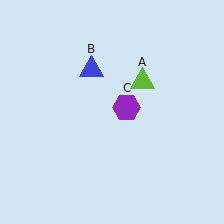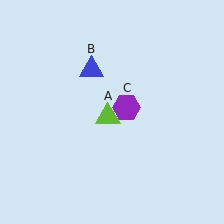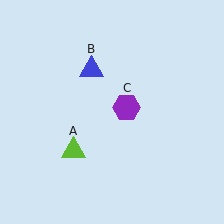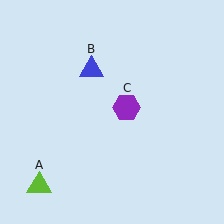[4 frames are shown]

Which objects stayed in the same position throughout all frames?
Blue triangle (object B) and purple hexagon (object C) remained stationary.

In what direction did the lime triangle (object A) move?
The lime triangle (object A) moved down and to the left.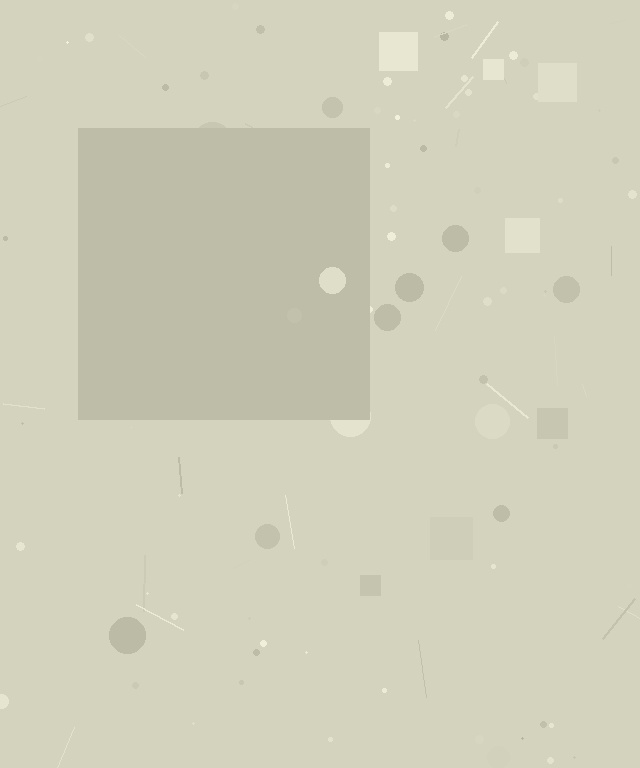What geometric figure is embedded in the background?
A square is embedded in the background.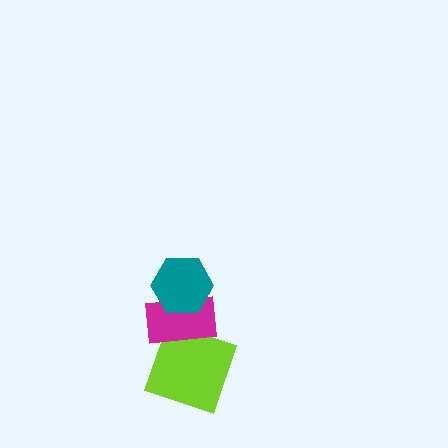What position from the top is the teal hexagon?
The teal hexagon is 1st from the top.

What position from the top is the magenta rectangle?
The magenta rectangle is 2nd from the top.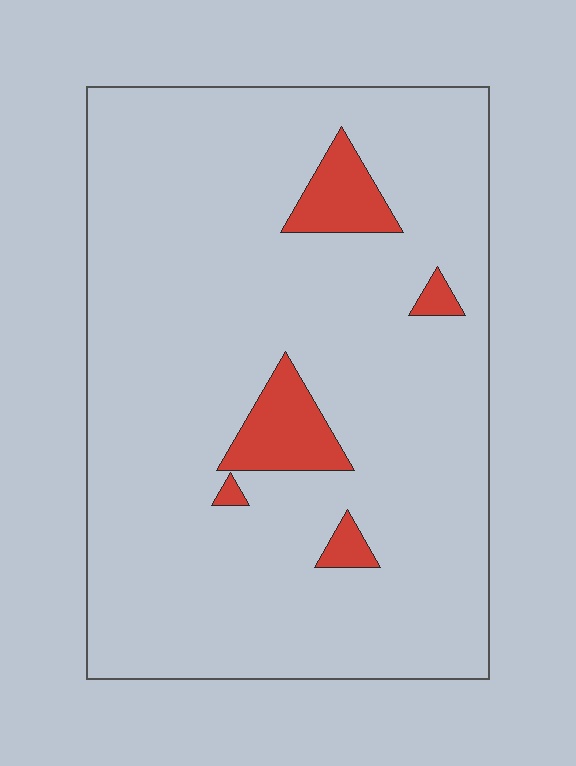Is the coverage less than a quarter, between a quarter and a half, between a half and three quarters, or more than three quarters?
Less than a quarter.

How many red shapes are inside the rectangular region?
5.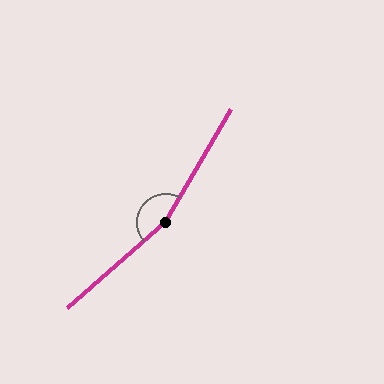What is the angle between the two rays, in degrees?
Approximately 161 degrees.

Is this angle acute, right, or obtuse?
It is obtuse.